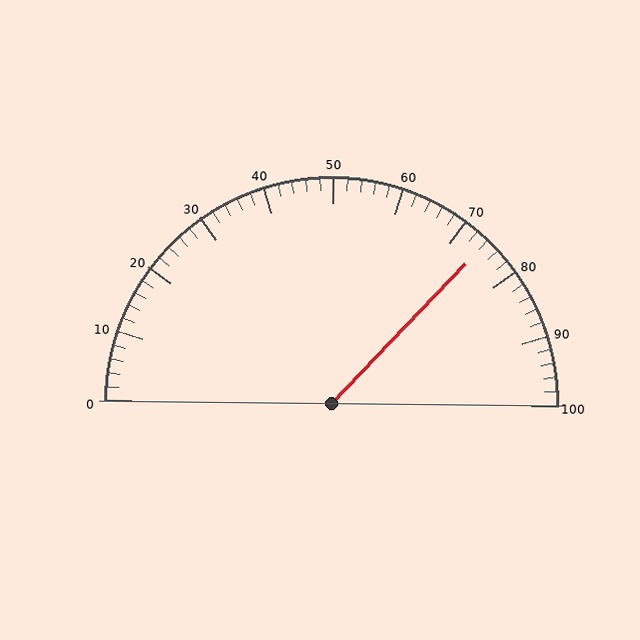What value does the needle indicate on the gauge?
The needle indicates approximately 74.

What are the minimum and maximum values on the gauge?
The gauge ranges from 0 to 100.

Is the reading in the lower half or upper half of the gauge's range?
The reading is in the upper half of the range (0 to 100).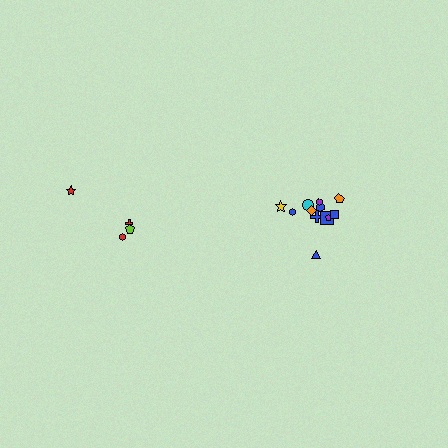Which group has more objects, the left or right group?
The right group.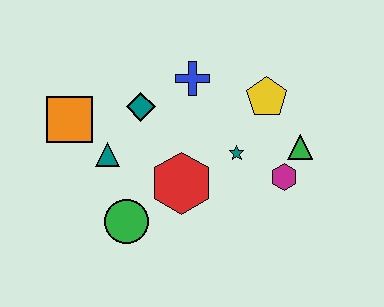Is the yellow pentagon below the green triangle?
No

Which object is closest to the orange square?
The teal triangle is closest to the orange square.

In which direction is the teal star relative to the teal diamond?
The teal star is to the right of the teal diamond.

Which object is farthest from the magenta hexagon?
The orange square is farthest from the magenta hexagon.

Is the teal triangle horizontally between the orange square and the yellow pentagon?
Yes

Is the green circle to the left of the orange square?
No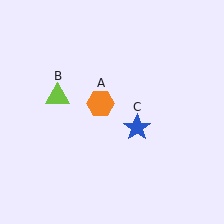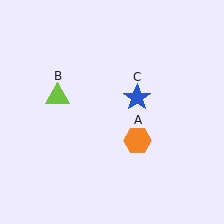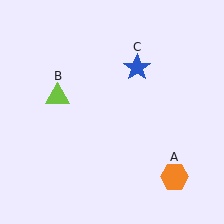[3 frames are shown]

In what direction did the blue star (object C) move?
The blue star (object C) moved up.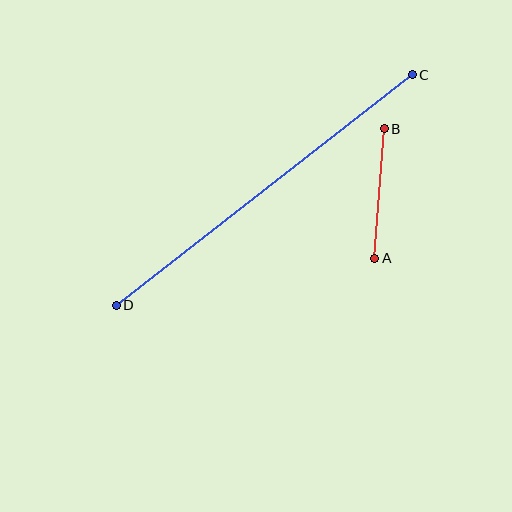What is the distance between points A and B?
The distance is approximately 130 pixels.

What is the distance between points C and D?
The distance is approximately 375 pixels.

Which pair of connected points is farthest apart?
Points C and D are farthest apart.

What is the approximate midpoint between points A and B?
The midpoint is at approximately (379, 194) pixels.